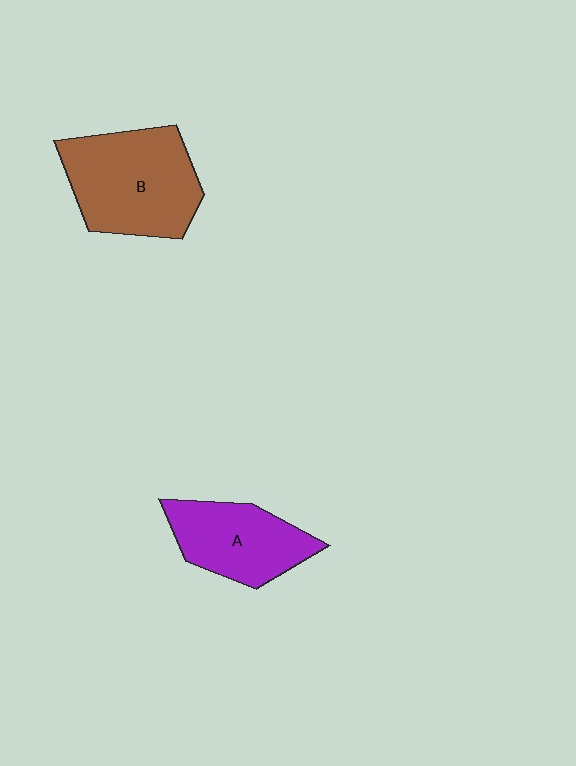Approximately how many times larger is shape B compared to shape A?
Approximately 1.4 times.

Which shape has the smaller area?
Shape A (purple).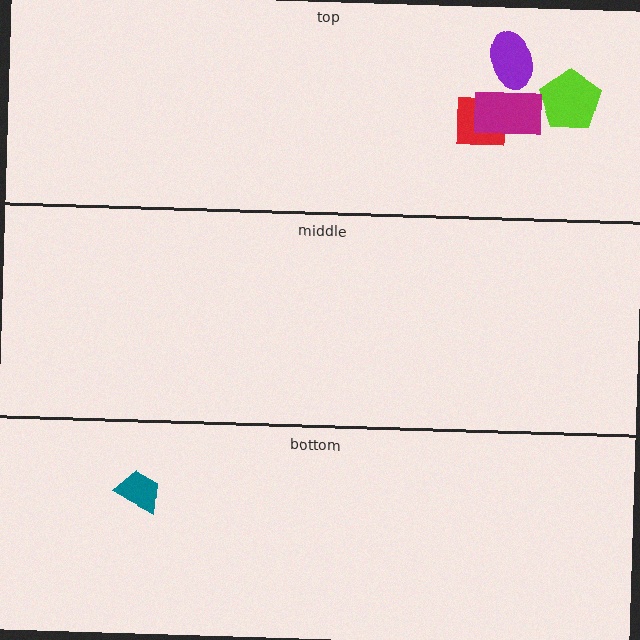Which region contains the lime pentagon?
The top region.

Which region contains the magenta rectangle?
The top region.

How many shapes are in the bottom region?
1.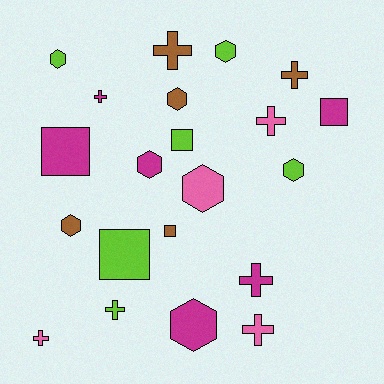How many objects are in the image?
There are 21 objects.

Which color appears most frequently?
Magenta, with 6 objects.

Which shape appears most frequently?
Cross, with 8 objects.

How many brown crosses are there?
There are 2 brown crosses.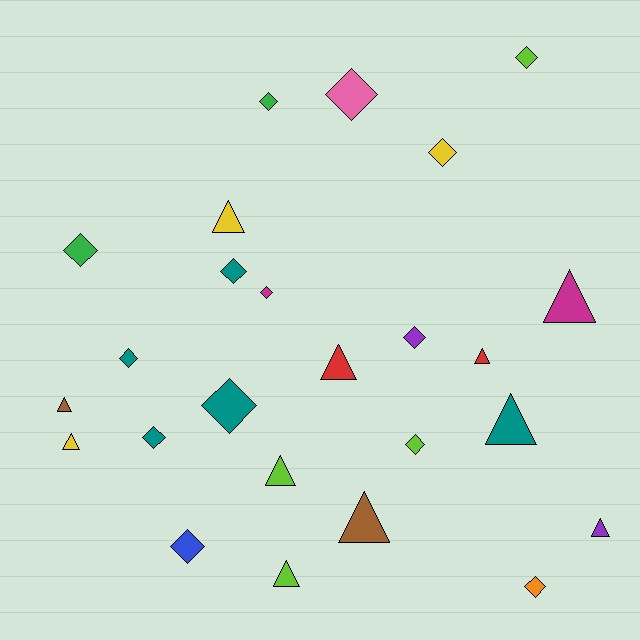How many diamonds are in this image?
There are 14 diamonds.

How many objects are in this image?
There are 25 objects.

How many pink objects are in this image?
There is 1 pink object.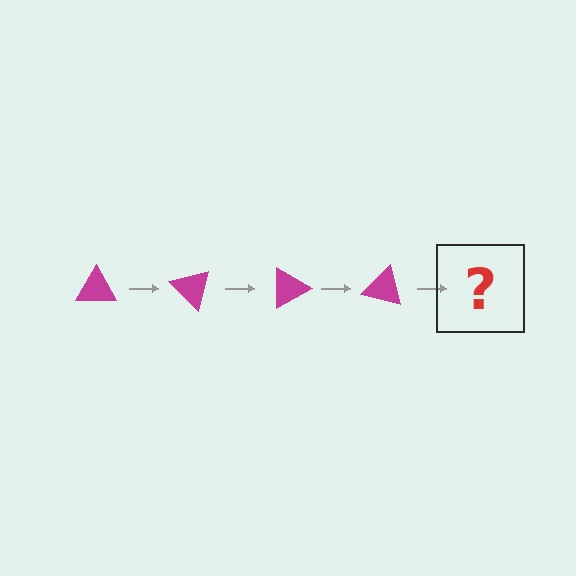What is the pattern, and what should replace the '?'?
The pattern is that the triangle rotates 45 degrees each step. The '?' should be a magenta triangle rotated 180 degrees.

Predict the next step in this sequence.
The next step is a magenta triangle rotated 180 degrees.